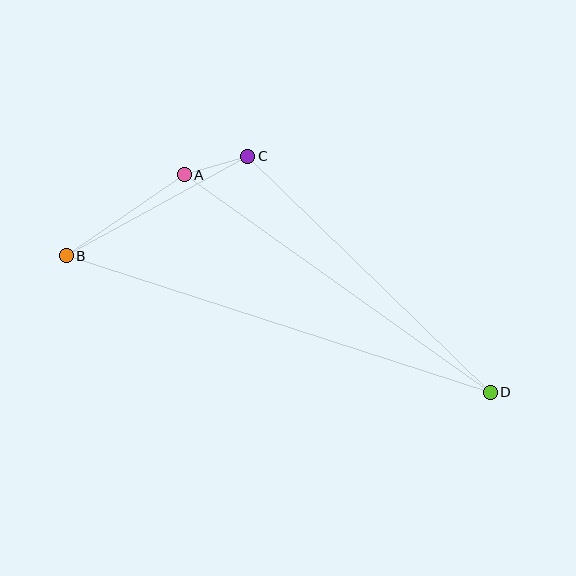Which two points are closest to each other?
Points A and C are closest to each other.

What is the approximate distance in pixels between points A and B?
The distance between A and B is approximately 143 pixels.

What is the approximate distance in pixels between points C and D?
The distance between C and D is approximately 338 pixels.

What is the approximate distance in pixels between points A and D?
The distance between A and D is approximately 375 pixels.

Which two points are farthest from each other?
Points B and D are farthest from each other.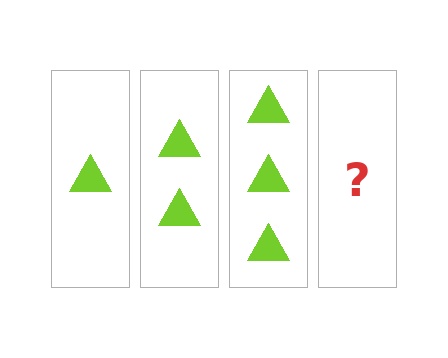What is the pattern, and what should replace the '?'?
The pattern is that each step adds one more triangle. The '?' should be 4 triangles.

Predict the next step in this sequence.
The next step is 4 triangles.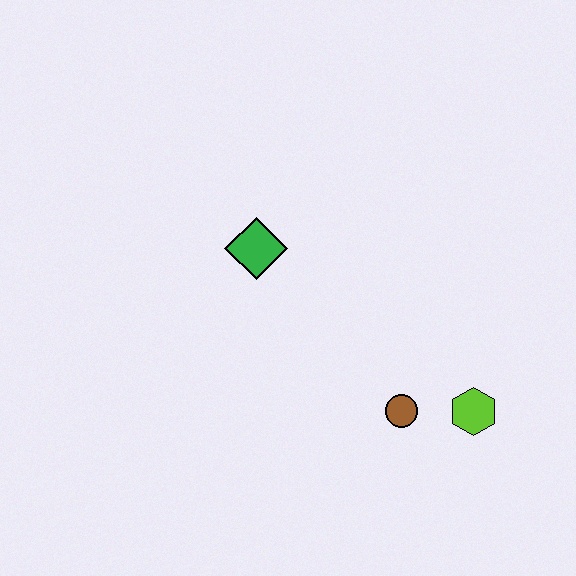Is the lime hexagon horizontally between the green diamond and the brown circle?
No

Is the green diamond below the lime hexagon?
No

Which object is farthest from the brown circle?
The green diamond is farthest from the brown circle.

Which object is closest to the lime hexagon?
The brown circle is closest to the lime hexagon.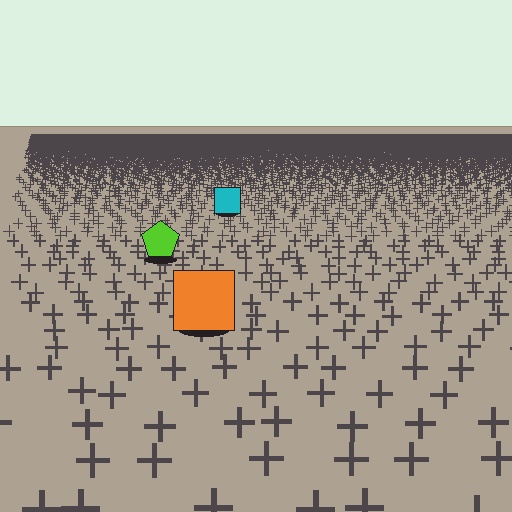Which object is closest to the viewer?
The orange square is closest. The texture marks near it are larger and more spread out.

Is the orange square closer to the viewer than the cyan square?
Yes. The orange square is closer — you can tell from the texture gradient: the ground texture is coarser near it.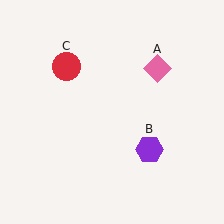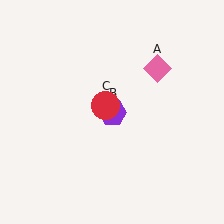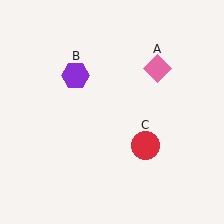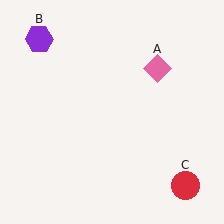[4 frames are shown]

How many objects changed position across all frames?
2 objects changed position: purple hexagon (object B), red circle (object C).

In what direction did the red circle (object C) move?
The red circle (object C) moved down and to the right.